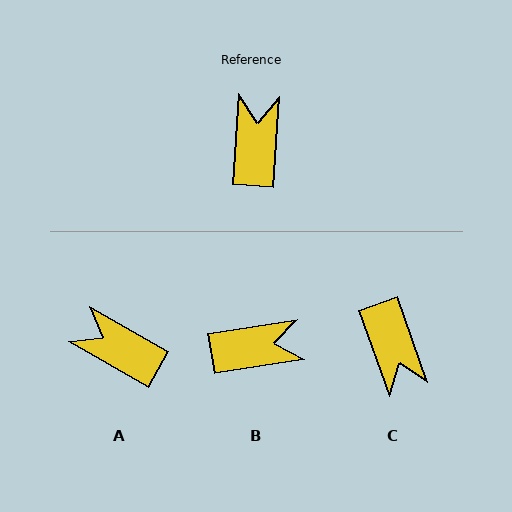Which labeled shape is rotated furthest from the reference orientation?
C, about 157 degrees away.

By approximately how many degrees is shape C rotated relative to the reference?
Approximately 157 degrees clockwise.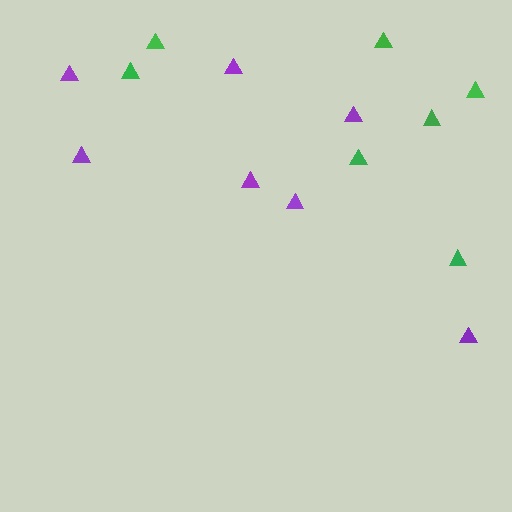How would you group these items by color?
There are 2 groups: one group of purple triangles (7) and one group of green triangles (7).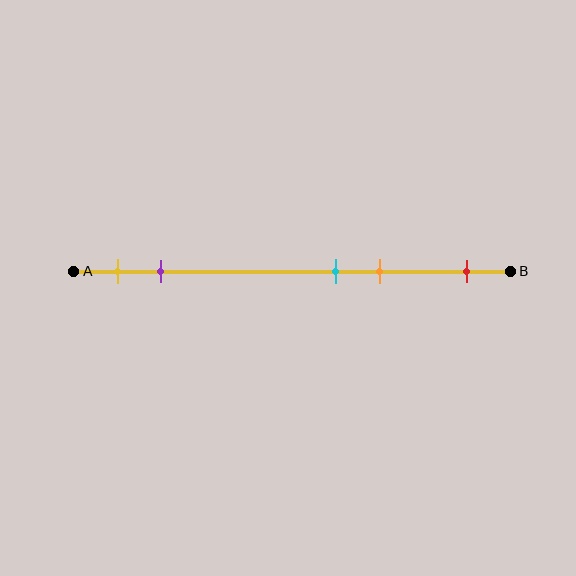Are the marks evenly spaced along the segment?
No, the marks are not evenly spaced.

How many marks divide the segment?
There are 5 marks dividing the segment.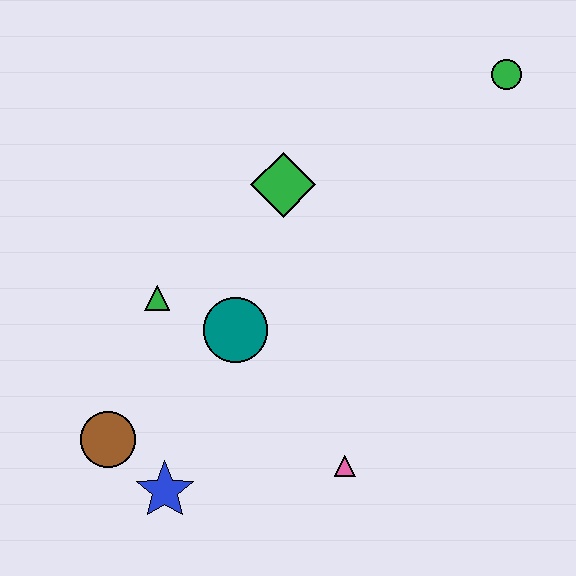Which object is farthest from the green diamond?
The blue star is farthest from the green diamond.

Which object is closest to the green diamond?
The teal circle is closest to the green diamond.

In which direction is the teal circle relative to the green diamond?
The teal circle is below the green diamond.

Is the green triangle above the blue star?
Yes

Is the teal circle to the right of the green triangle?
Yes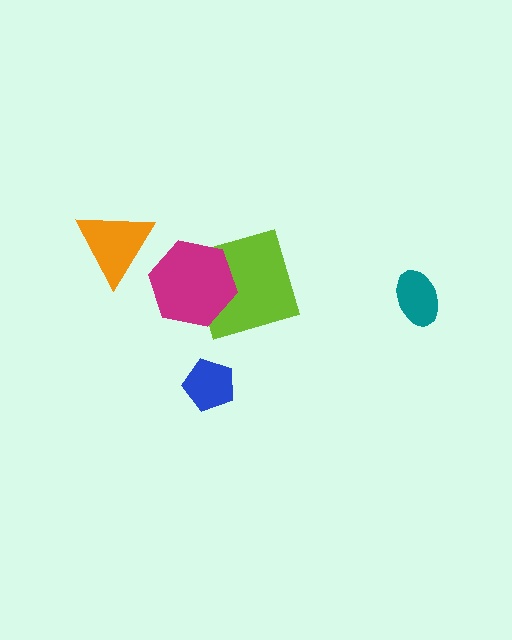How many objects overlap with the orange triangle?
0 objects overlap with the orange triangle.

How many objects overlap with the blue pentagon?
0 objects overlap with the blue pentagon.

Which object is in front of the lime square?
The magenta hexagon is in front of the lime square.